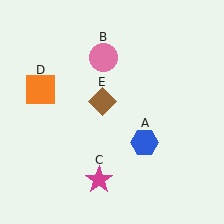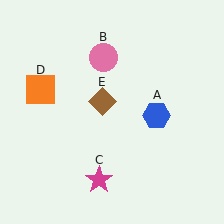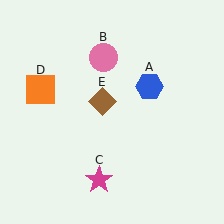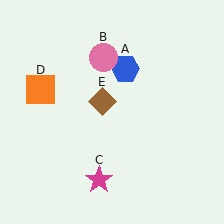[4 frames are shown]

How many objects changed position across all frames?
1 object changed position: blue hexagon (object A).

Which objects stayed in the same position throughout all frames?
Pink circle (object B) and magenta star (object C) and orange square (object D) and brown diamond (object E) remained stationary.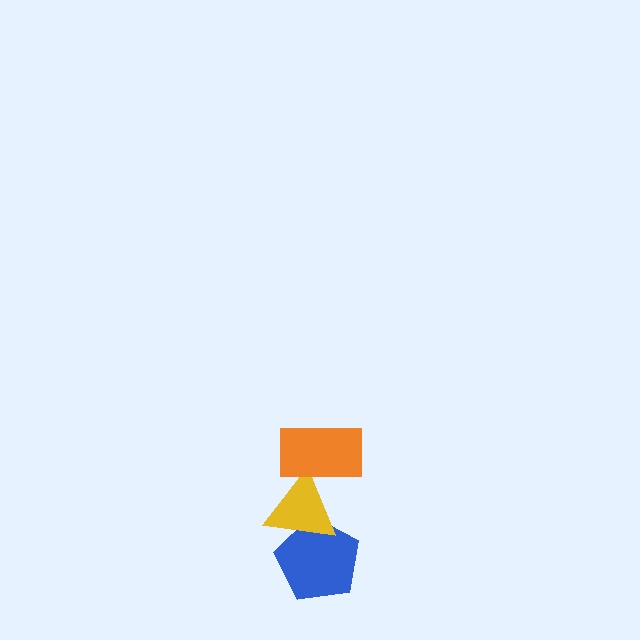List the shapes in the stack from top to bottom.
From top to bottom: the orange rectangle, the yellow triangle, the blue pentagon.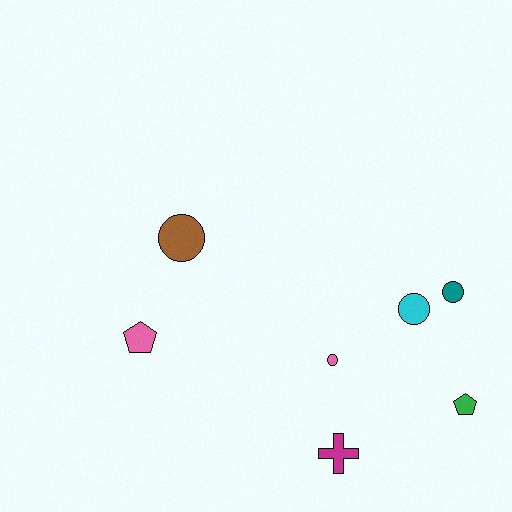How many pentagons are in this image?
There are 2 pentagons.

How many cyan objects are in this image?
There is 1 cyan object.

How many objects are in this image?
There are 7 objects.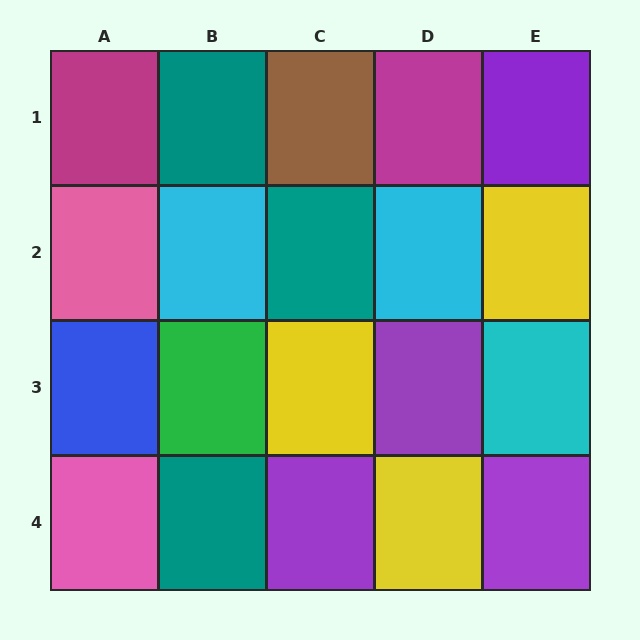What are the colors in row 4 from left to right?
Pink, teal, purple, yellow, purple.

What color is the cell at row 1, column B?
Teal.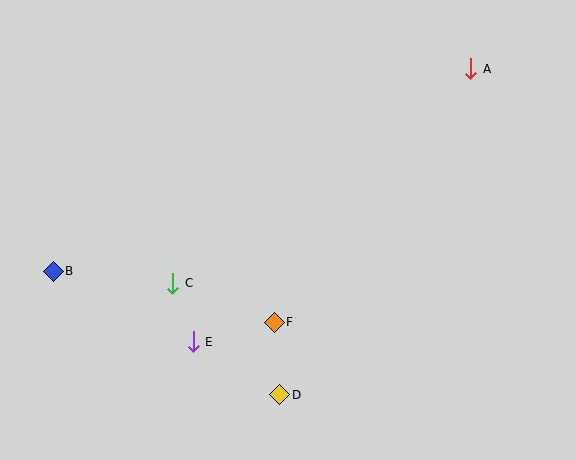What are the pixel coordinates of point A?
Point A is at (471, 69).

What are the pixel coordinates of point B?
Point B is at (53, 271).